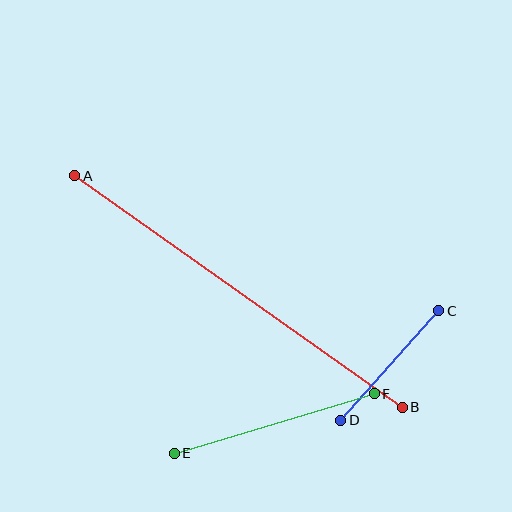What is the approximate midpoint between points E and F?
The midpoint is at approximately (274, 423) pixels.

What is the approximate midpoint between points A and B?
The midpoint is at approximately (238, 292) pixels.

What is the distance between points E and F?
The distance is approximately 209 pixels.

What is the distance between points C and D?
The distance is approximately 147 pixels.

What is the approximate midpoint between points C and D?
The midpoint is at approximately (390, 365) pixels.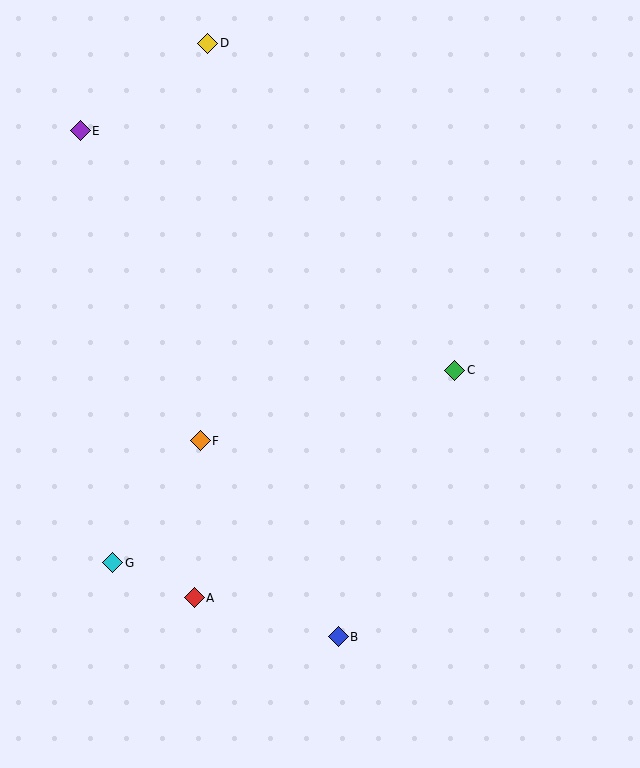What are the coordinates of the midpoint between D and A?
The midpoint between D and A is at (201, 321).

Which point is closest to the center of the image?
Point F at (200, 441) is closest to the center.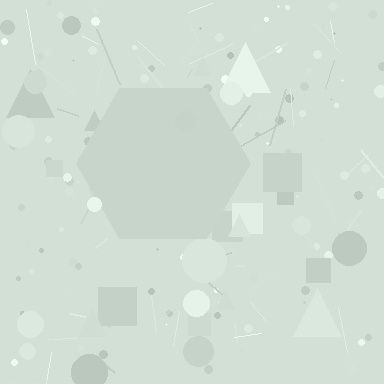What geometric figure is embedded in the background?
A hexagon is embedded in the background.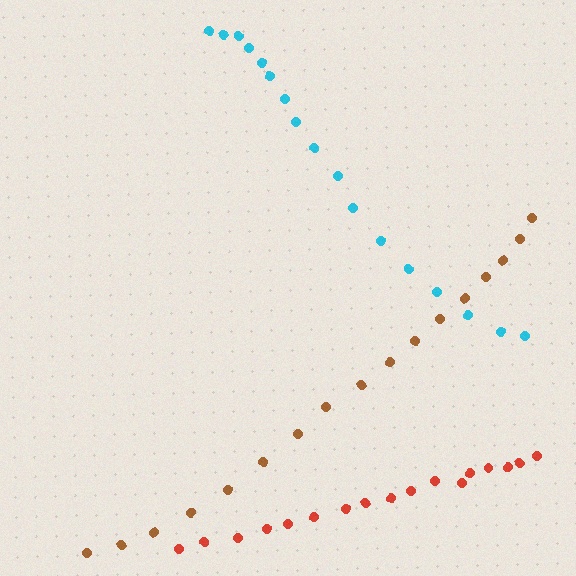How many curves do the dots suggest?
There are 3 distinct paths.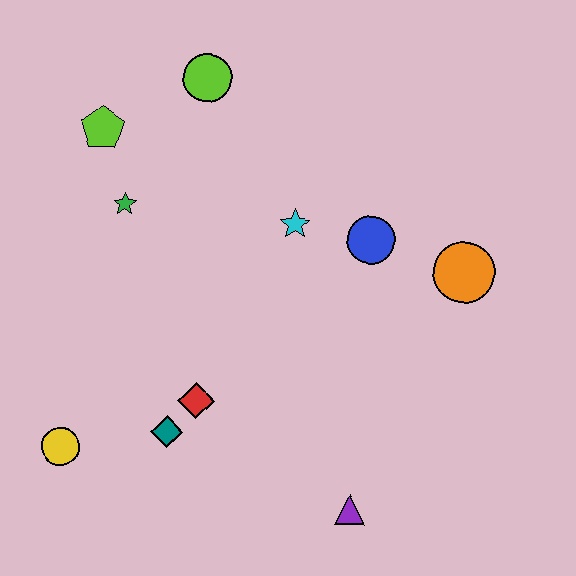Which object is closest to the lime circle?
The lime pentagon is closest to the lime circle.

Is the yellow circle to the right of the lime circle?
No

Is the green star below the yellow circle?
No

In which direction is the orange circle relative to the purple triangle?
The orange circle is above the purple triangle.